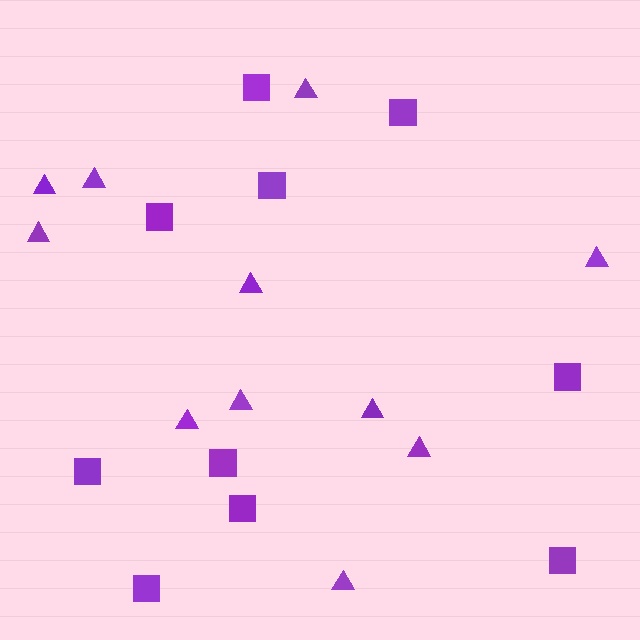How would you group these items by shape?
There are 2 groups: one group of squares (10) and one group of triangles (11).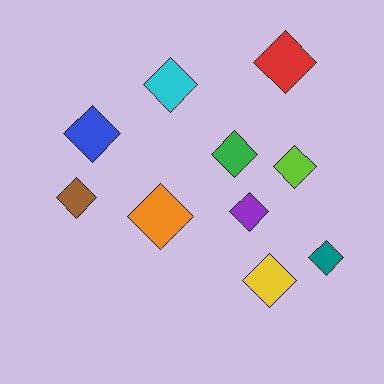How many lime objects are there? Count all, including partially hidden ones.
There is 1 lime object.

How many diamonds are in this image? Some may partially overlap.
There are 10 diamonds.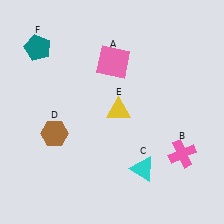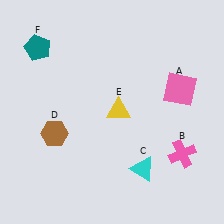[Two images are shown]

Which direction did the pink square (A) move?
The pink square (A) moved right.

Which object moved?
The pink square (A) moved right.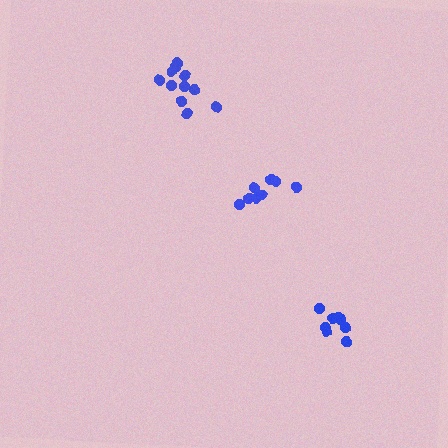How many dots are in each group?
Group 1: 11 dots, Group 2: 8 dots, Group 3: 8 dots (27 total).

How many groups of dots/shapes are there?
There are 3 groups.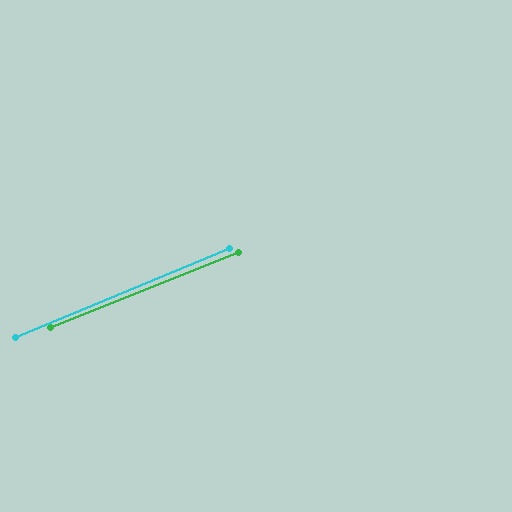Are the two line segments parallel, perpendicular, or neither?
Parallel — their directions differ by only 0.4°.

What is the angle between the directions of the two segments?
Approximately 0 degrees.